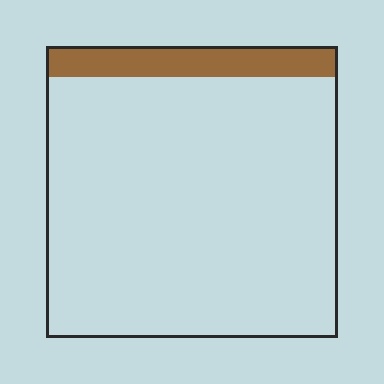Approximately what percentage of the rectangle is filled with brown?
Approximately 10%.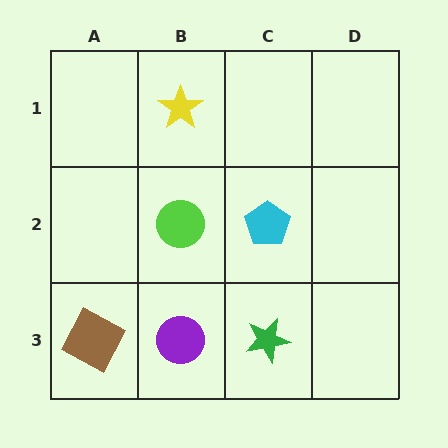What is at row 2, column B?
A lime circle.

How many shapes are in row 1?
1 shape.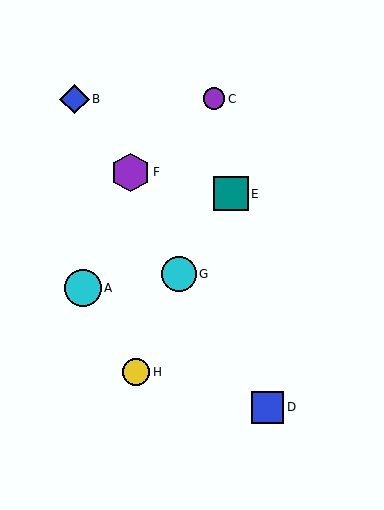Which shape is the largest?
The purple hexagon (labeled F) is the largest.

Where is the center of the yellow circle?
The center of the yellow circle is at (136, 372).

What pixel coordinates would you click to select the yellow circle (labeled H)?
Click at (136, 372) to select the yellow circle H.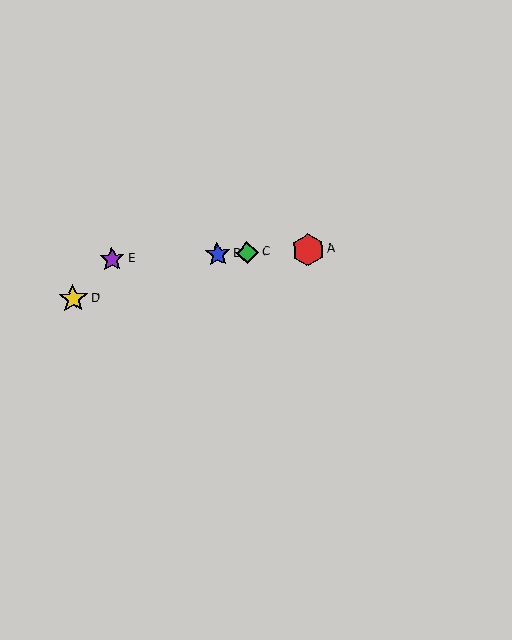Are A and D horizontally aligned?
No, A is at y≈250 and D is at y≈299.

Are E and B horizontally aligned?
Yes, both are at y≈259.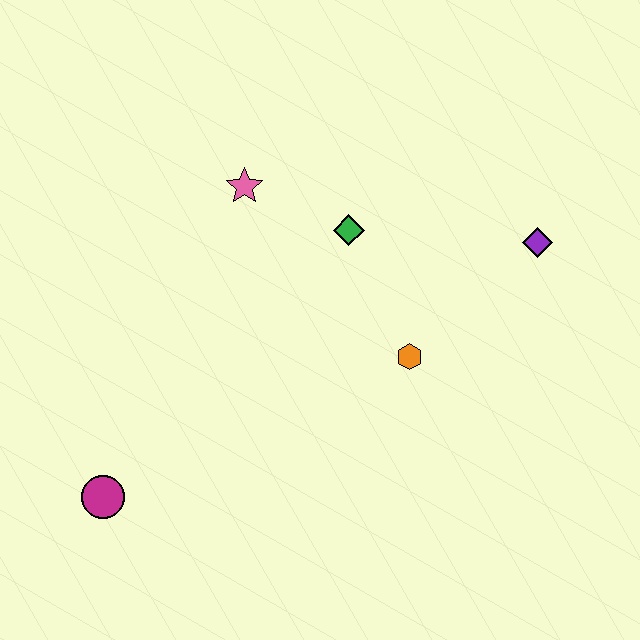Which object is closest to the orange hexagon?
The green diamond is closest to the orange hexagon.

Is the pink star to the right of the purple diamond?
No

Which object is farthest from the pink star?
The magenta circle is farthest from the pink star.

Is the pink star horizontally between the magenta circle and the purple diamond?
Yes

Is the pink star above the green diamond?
Yes